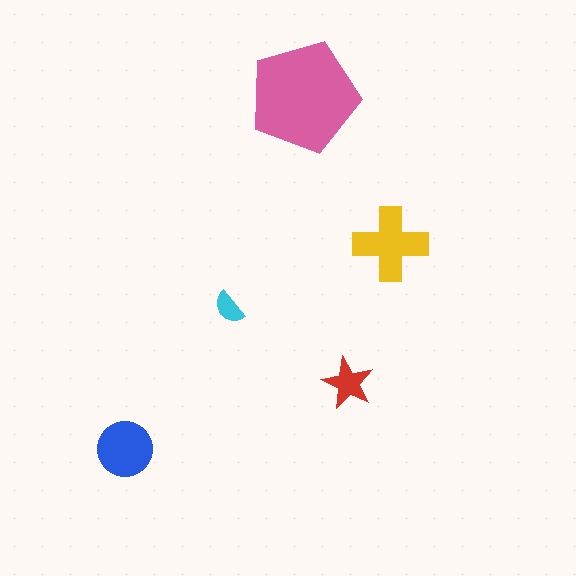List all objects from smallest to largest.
The cyan semicircle, the red star, the blue circle, the yellow cross, the pink pentagon.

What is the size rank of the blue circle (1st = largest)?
3rd.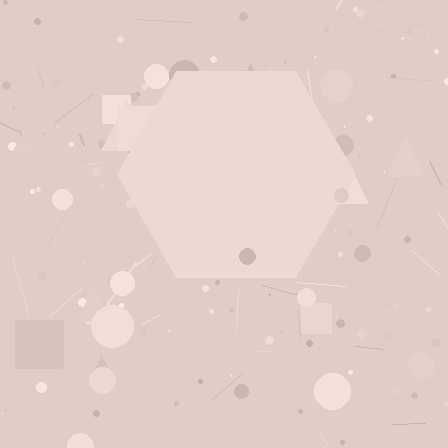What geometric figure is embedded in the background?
A hexagon is embedded in the background.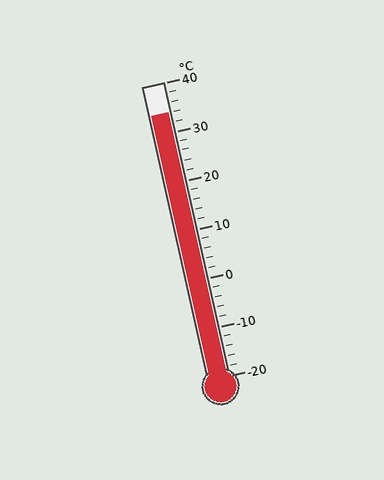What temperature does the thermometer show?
The thermometer shows approximately 34°C.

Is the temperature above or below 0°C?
The temperature is above 0°C.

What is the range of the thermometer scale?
The thermometer scale ranges from -20°C to 40°C.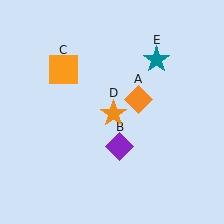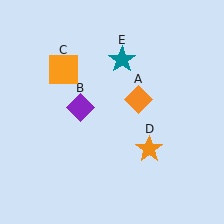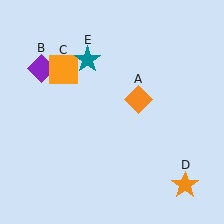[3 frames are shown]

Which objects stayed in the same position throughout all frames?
Orange diamond (object A) and orange square (object C) remained stationary.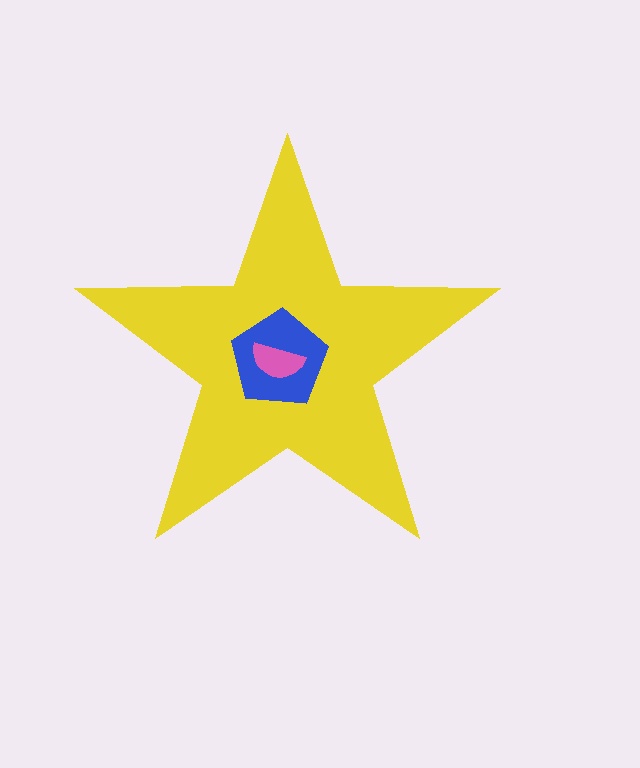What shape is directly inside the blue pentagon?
The pink semicircle.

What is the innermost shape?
The pink semicircle.